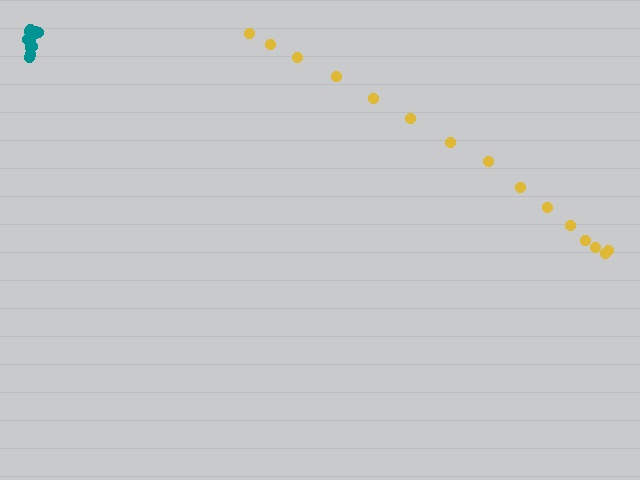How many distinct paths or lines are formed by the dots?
There are 2 distinct paths.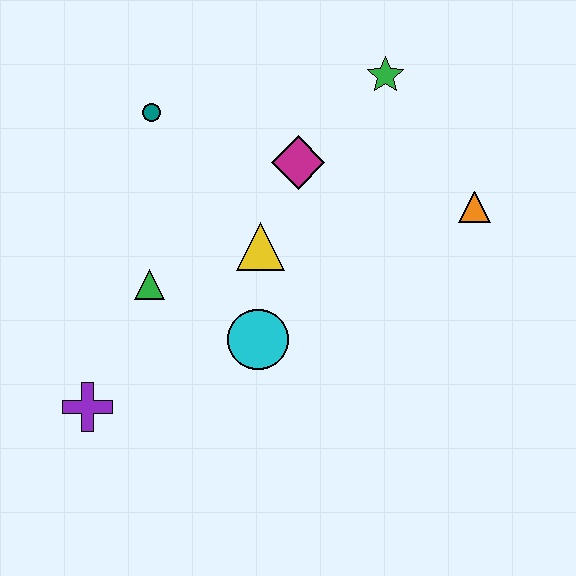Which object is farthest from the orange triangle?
The purple cross is farthest from the orange triangle.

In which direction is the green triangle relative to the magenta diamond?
The green triangle is to the left of the magenta diamond.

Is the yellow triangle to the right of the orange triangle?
No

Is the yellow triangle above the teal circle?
No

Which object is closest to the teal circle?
The magenta diamond is closest to the teal circle.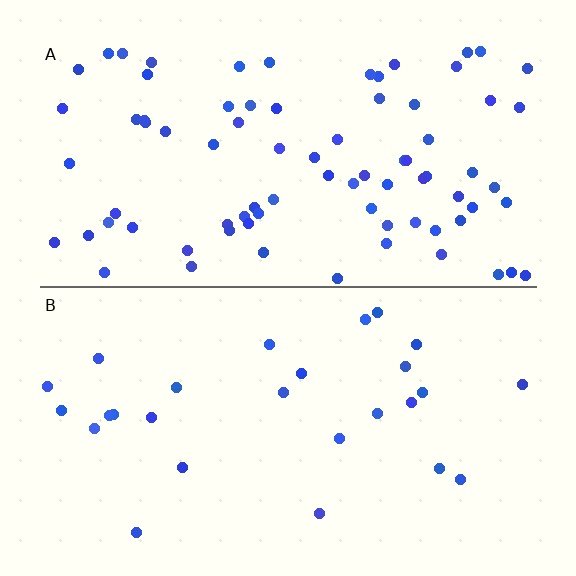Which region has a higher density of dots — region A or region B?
A (the top).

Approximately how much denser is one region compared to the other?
Approximately 3.0× — region A over region B.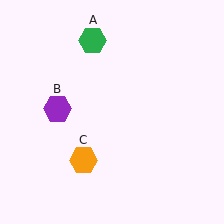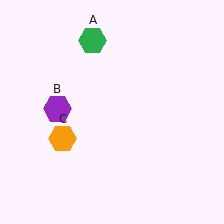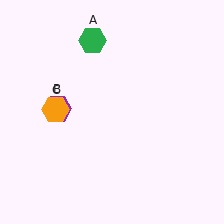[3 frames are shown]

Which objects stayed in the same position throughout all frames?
Green hexagon (object A) and purple hexagon (object B) remained stationary.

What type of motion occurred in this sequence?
The orange hexagon (object C) rotated clockwise around the center of the scene.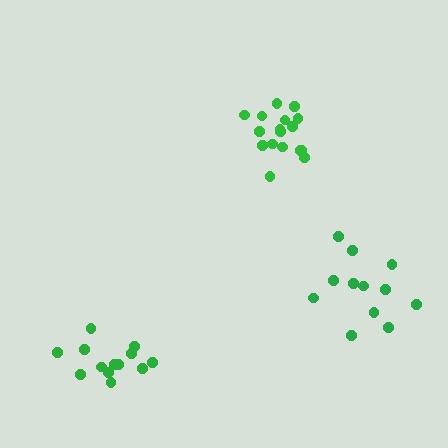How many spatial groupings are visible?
There are 3 spatial groupings.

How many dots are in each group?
Group 1: 17 dots, Group 2: 13 dots, Group 3: 12 dots (42 total).